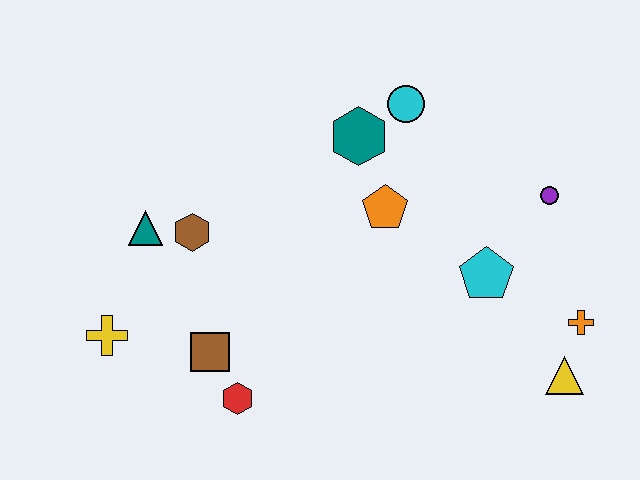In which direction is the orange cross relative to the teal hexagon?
The orange cross is to the right of the teal hexagon.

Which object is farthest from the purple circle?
The yellow cross is farthest from the purple circle.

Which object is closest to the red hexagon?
The brown square is closest to the red hexagon.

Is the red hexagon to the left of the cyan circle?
Yes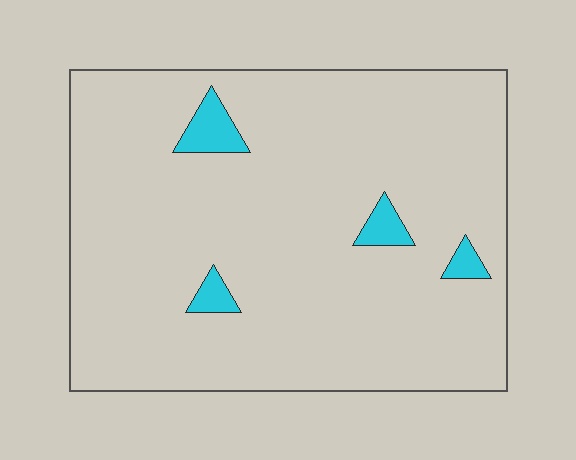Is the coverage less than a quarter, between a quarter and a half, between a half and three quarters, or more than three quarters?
Less than a quarter.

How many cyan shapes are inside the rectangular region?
4.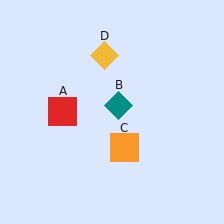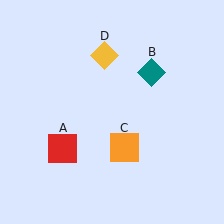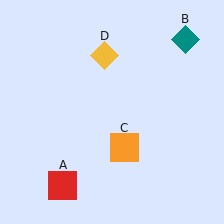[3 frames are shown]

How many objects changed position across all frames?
2 objects changed position: red square (object A), teal diamond (object B).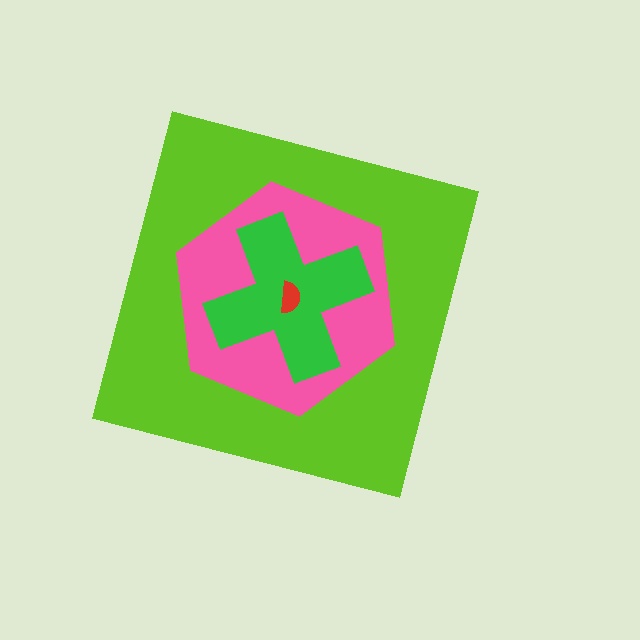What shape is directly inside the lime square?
The pink hexagon.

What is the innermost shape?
The red semicircle.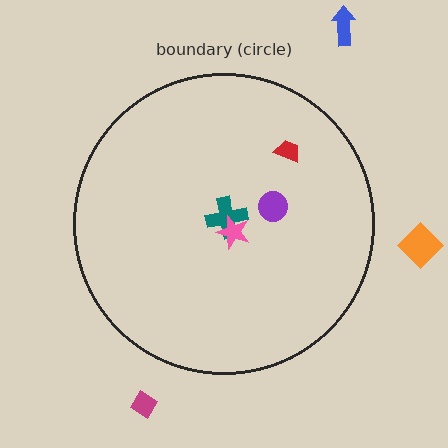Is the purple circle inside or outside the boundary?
Inside.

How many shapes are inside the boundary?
4 inside, 3 outside.